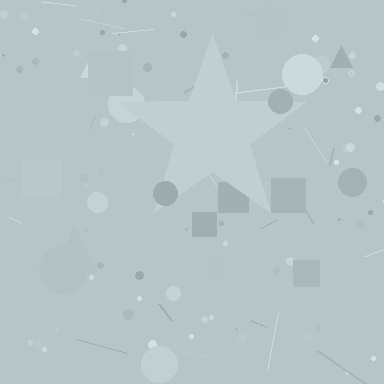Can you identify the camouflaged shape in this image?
The camouflaged shape is a star.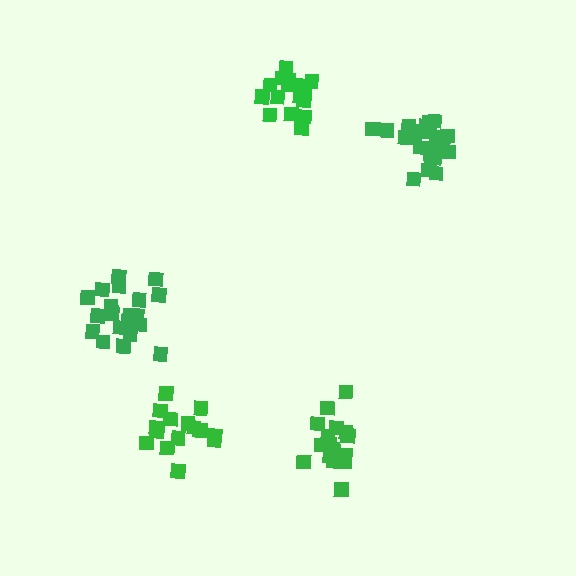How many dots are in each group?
Group 1: 21 dots, Group 2: 16 dots, Group 3: 15 dots, Group 4: 17 dots, Group 5: 21 dots (90 total).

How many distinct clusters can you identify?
There are 5 distinct clusters.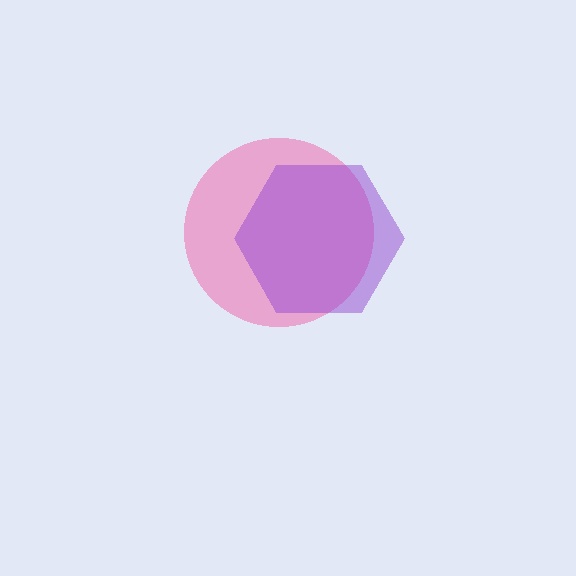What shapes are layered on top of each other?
The layered shapes are: a pink circle, a purple hexagon.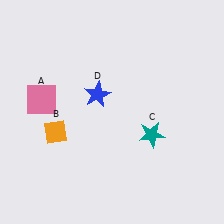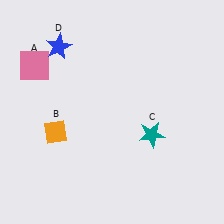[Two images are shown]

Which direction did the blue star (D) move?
The blue star (D) moved up.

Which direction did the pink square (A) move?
The pink square (A) moved up.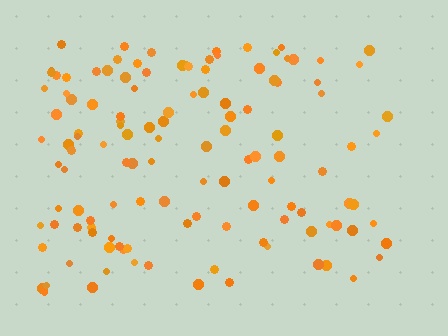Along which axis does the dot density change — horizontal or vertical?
Horizontal.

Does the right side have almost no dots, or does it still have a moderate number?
Still a moderate number, just noticeably fewer than the left.